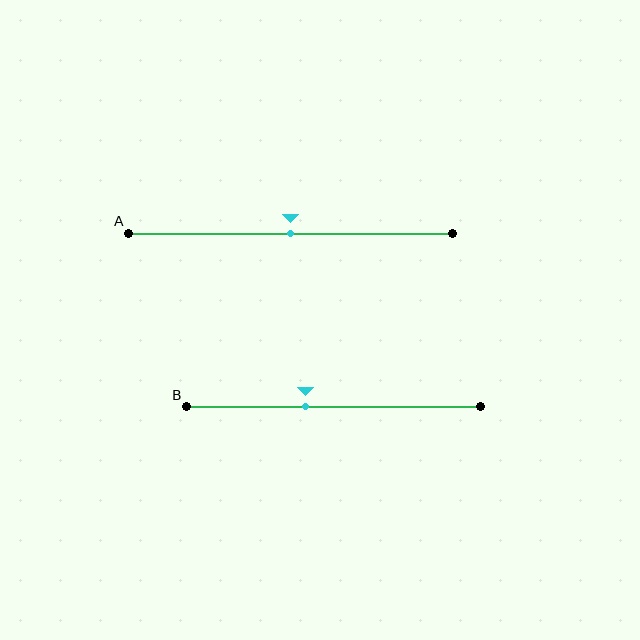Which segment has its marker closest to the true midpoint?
Segment A has its marker closest to the true midpoint.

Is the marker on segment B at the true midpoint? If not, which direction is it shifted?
No, the marker on segment B is shifted to the left by about 9% of the segment length.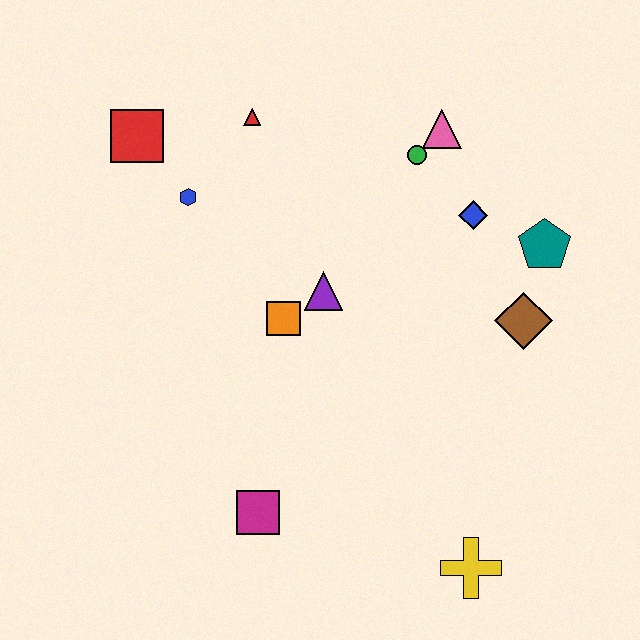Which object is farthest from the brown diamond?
The red square is farthest from the brown diamond.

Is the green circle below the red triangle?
Yes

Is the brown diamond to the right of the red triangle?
Yes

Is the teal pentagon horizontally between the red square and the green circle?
No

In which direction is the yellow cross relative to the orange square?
The yellow cross is below the orange square.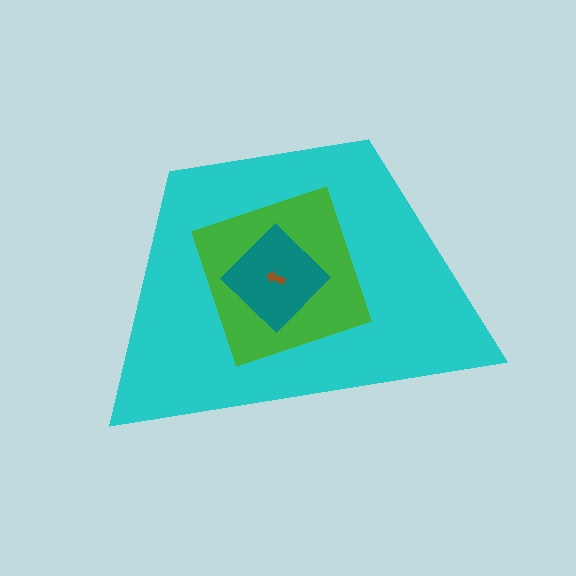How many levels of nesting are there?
4.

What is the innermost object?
The brown arrow.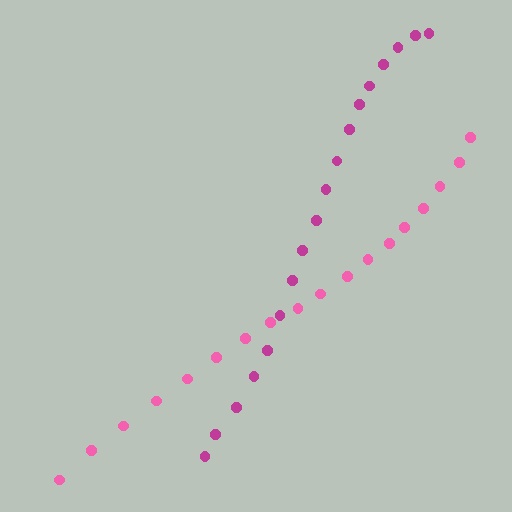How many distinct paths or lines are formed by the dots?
There are 2 distinct paths.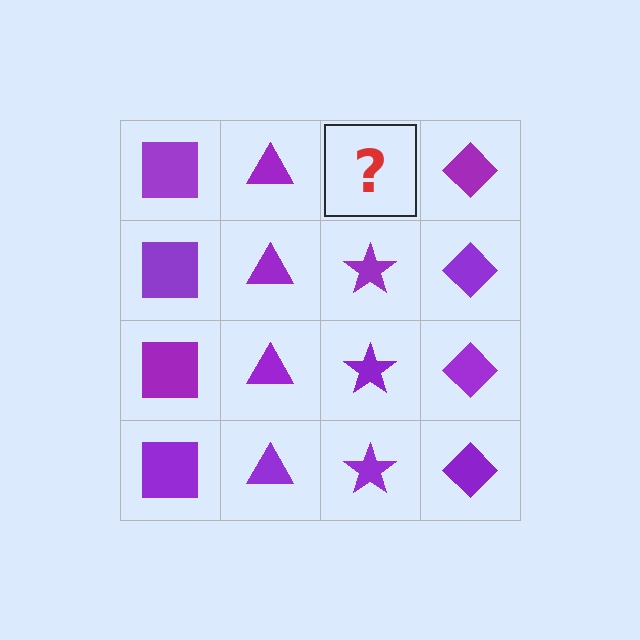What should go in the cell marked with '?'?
The missing cell should contain a purple star.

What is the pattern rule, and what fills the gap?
The rule is that each column has a consistent shape. The gap should be filled with a purple star.